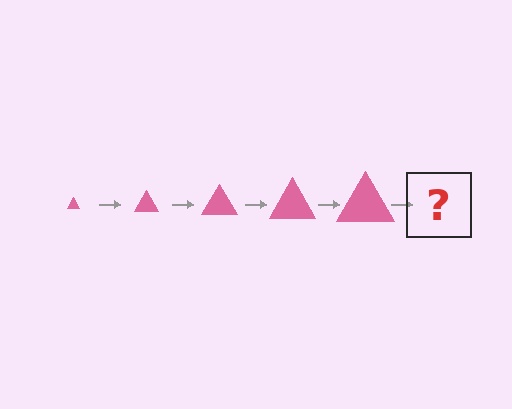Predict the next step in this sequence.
The next step is a pink triangle, larger than the previous one.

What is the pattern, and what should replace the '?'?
The pattern is that the triangle gets progressively larger each step. The '?' should be a pink triangle, larger than the previous one.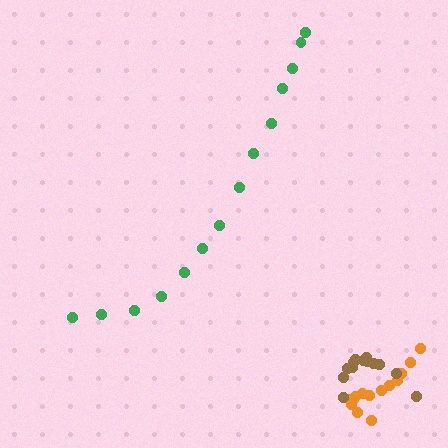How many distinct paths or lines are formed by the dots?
There are 3 distinct paths.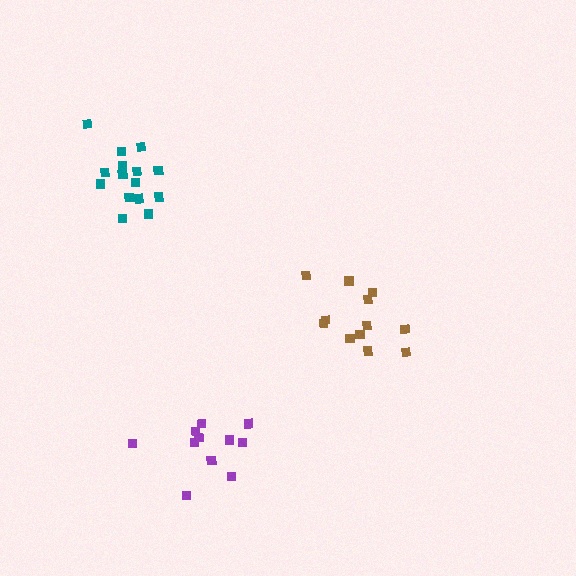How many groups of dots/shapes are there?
There are 3 groups.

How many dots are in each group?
Group 1: 15 dots, Group 2: 12 dots, Group 3: 11 dots (38 total).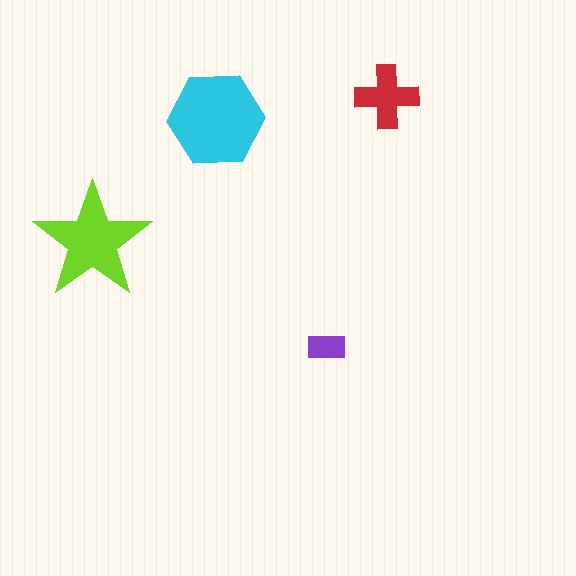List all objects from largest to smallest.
The cyan hexagon, the lime star, the red cross, the purple rectangle.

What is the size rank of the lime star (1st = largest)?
2nd.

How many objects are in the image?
There are 4 objects in the image.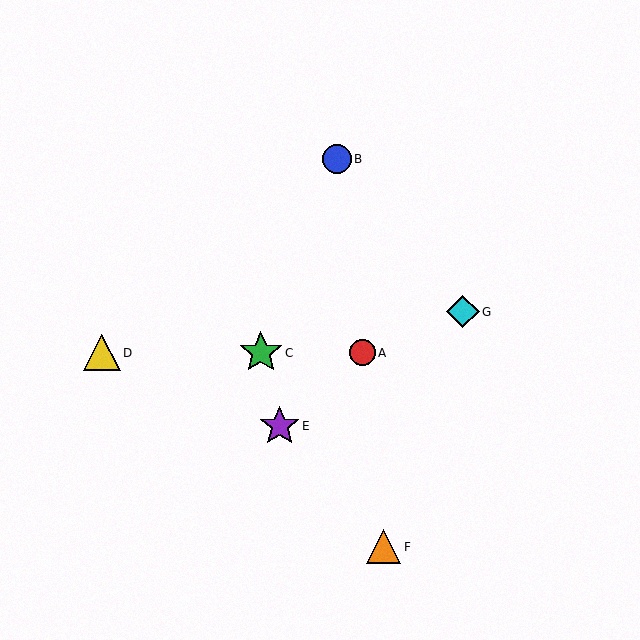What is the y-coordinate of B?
Object B is at y≈159.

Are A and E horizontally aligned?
No, A is at y≈353 and E is at y≈426.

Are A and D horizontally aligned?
Yes, both are at y≈353.